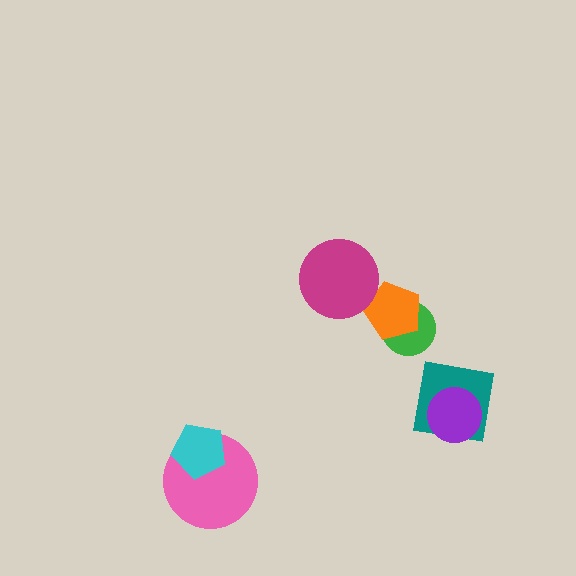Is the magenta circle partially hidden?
No, no other shape covers it.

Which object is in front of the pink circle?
The cyan pentagon is in front of the pink circle.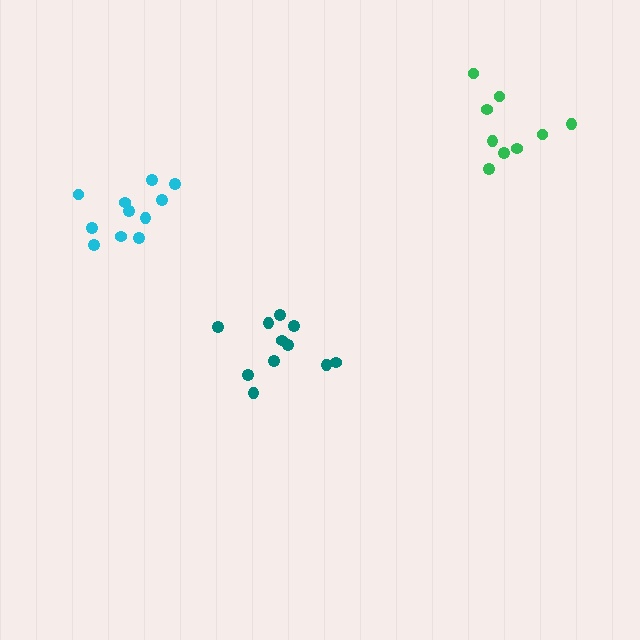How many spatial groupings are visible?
There are 3 spatial groupings.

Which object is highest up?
The green cluster is topmost.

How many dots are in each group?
Group 1: 11 dots, Group 2: 9 dots, Group 3: 11 dots (31 total).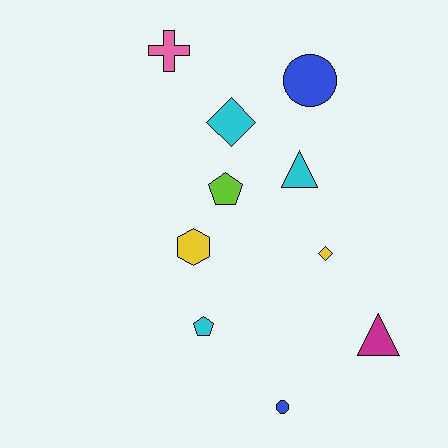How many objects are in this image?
There are 10 objects.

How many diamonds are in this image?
There are 2 diamonds.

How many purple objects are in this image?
There are no purple objects.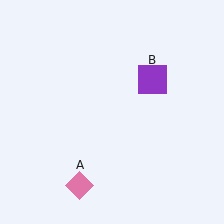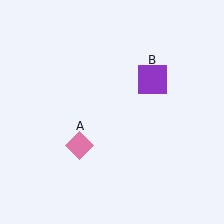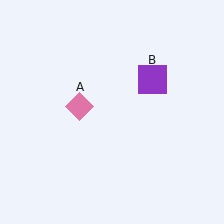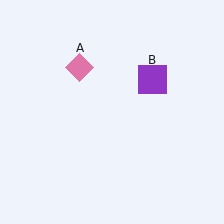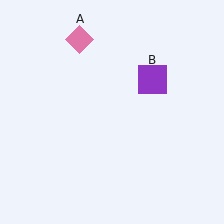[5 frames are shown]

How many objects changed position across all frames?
1 object changed position: pink diamond (object A).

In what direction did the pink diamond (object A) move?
The pink diamond (object A) moved up.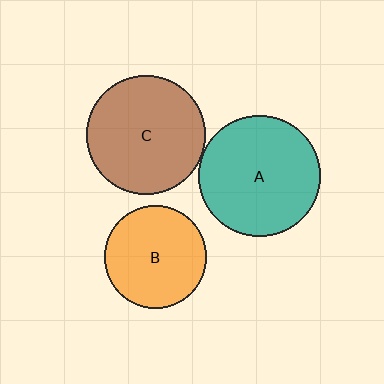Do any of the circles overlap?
No, none of the circles overlap.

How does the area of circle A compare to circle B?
Approximately 1.4 times.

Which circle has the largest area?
Circle A (teal).